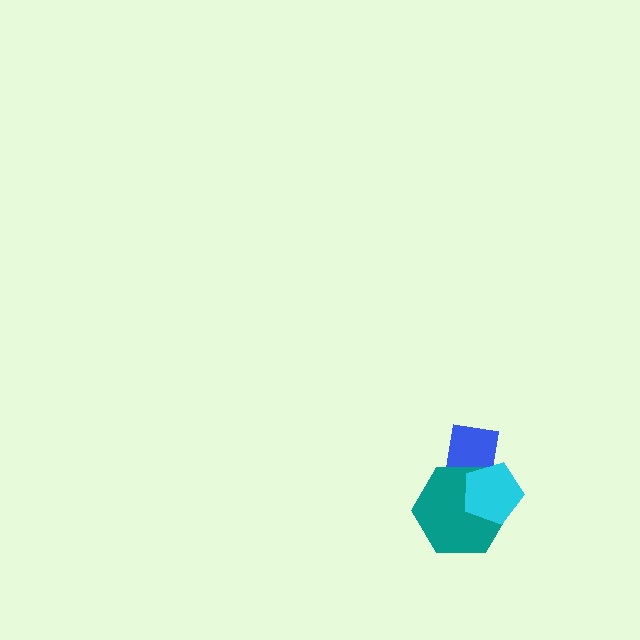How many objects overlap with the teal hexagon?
2 objects overlap with the teal hexagon.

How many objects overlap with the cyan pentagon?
2 objects overlap with the cyan pentagon.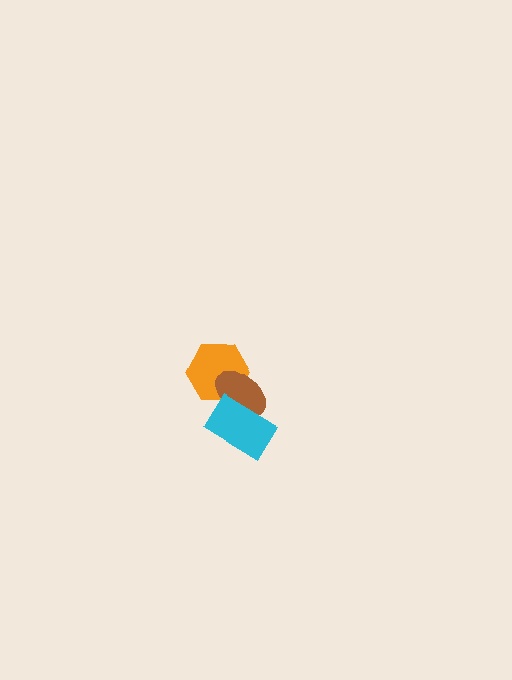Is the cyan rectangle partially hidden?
No, no other shape covers it.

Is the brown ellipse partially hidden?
Yes, it is partially covered by another shape.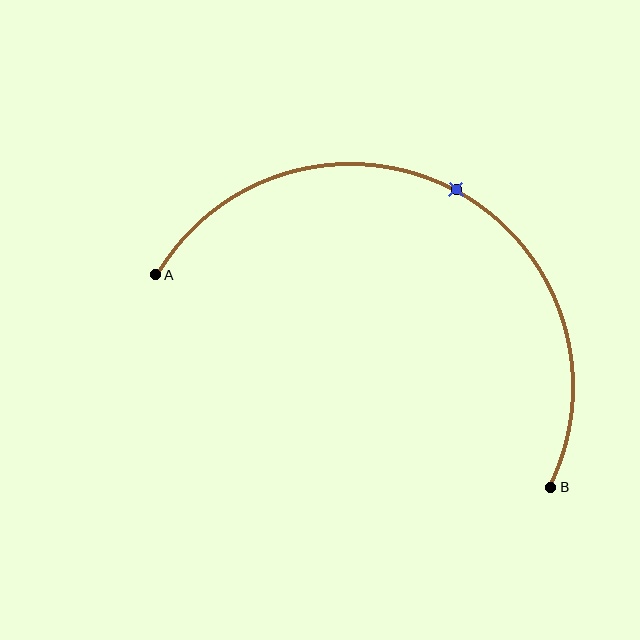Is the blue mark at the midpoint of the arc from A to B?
Yes. The blue mark lies on the arc at equal arc-length from both A and B — it is the arc midpoint.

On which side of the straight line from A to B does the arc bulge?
The arc bulges above the straight line connecting A and B.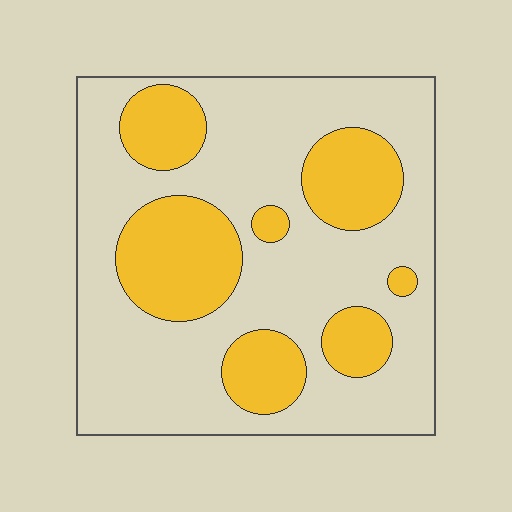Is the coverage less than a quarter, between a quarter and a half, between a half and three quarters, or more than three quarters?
Between a quarter and a half.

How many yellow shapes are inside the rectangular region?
7.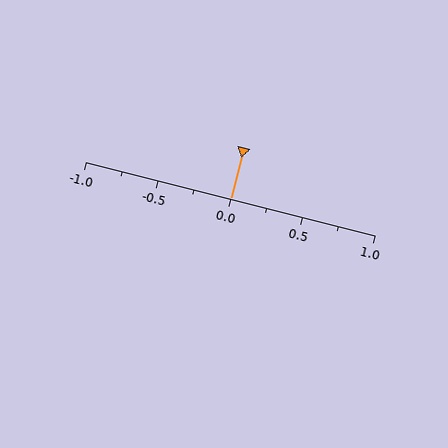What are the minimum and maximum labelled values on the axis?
The axis runs from -1.0 to 1.0.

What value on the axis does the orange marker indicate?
The marker indicates approximately 0.